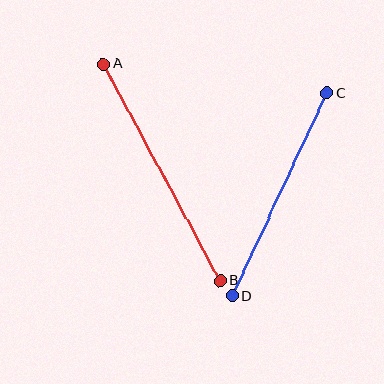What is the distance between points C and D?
The distance is approximately 224 pixels.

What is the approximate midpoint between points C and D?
The midpoint is at approximately (280, 195) pixels.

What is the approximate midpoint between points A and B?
The midpoint is at approximately (162, 172) pixels.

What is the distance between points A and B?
The distance is approximately 247 pixels.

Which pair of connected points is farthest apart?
Points A and B are farthest apart.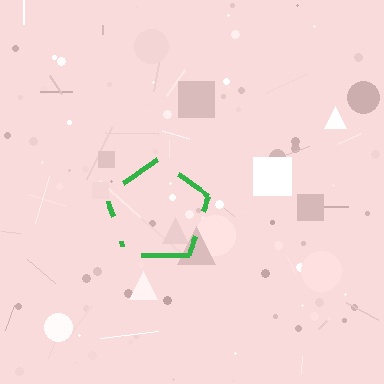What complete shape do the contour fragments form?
The contour fragments form a pentagon.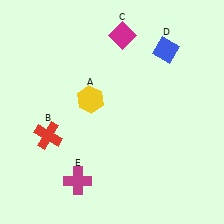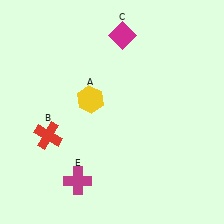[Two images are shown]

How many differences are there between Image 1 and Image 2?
There is 1 difference between the two images.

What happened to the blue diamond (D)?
The blue diamond (D) was removed in Image 2. It was in the top-right area of Image 1.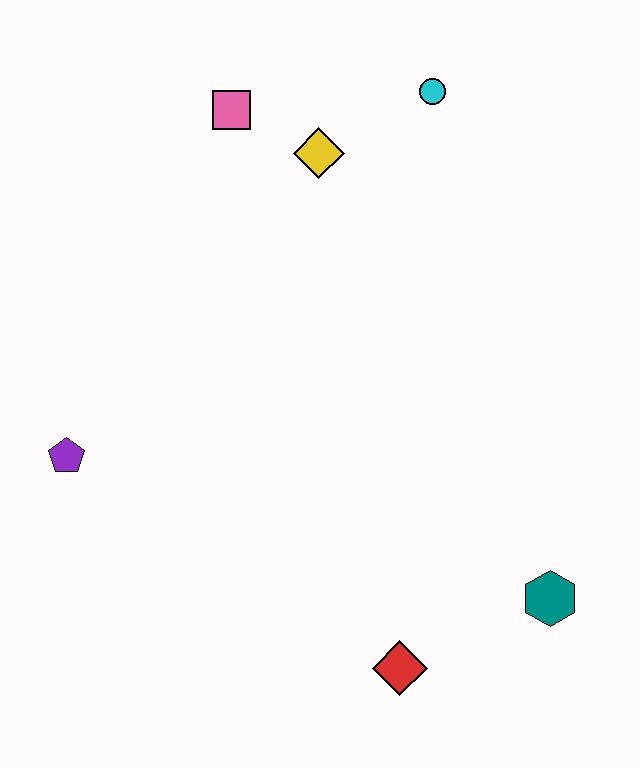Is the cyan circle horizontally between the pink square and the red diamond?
No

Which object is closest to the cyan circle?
The yellow diamond is closest to the cyan circle.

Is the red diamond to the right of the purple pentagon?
Yes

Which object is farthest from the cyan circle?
The red diamond is farthest from the cyan circle.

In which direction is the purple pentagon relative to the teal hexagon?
The purple pentagon is to the left of the teal hexagon.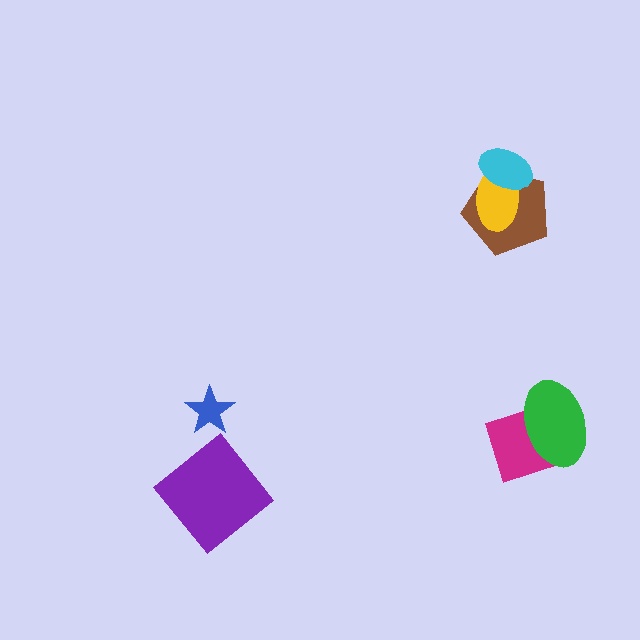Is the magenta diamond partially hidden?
Yes, it is partially covered by another shape.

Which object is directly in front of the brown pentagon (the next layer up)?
The yellow ellipse is directly in front of the brown pentagon.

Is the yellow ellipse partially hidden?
Yes, it is partially covered by another shape.